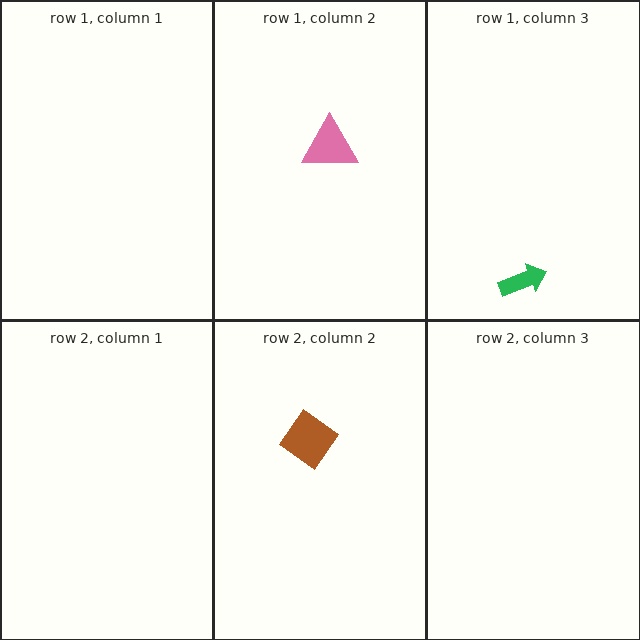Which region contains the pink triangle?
The row 1, column 2 region.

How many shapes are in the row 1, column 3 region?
1.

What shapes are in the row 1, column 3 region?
The green arrow.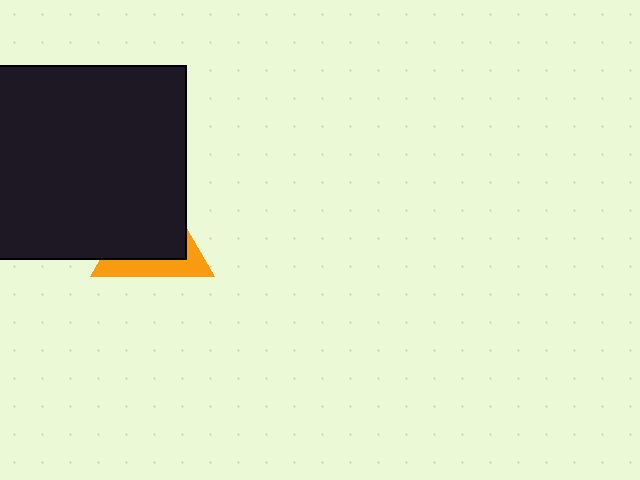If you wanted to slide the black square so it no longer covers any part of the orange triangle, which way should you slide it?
Slide it toward the upper-left — that is the most direct way to separate the two shapes.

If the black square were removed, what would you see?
You would see the complete orange triangle.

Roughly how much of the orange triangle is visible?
A small part of it is visible (roughly 34%).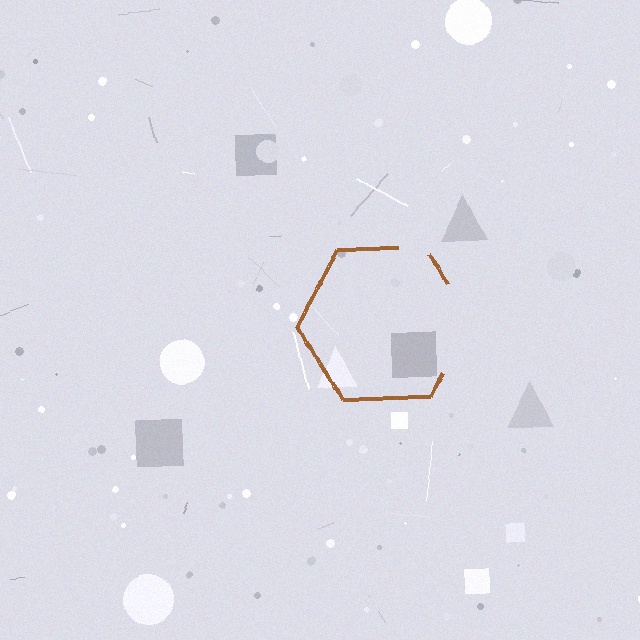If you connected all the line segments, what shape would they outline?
They would outline a hexagon.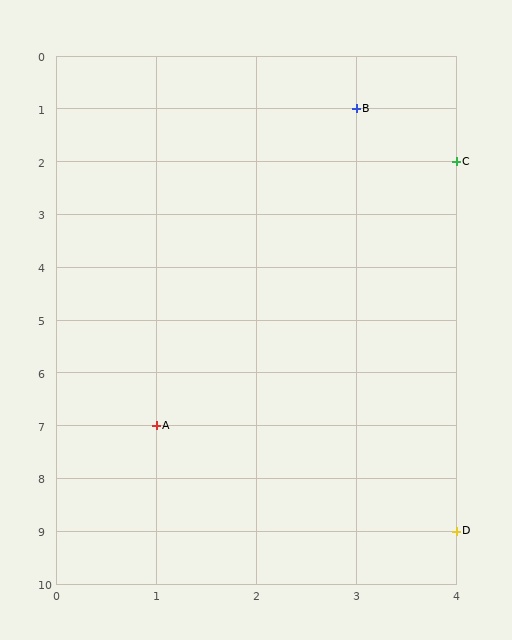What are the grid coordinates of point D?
Point D is at grid coordinates (4, 9).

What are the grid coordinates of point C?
Point C is at grid coordinates (4, 2).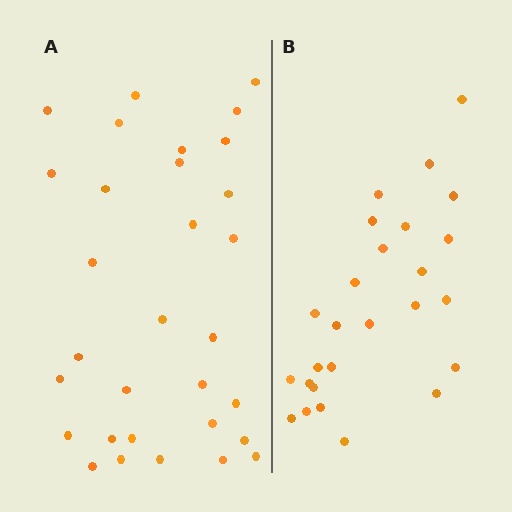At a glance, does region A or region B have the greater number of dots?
Region A (the left region) has more dots.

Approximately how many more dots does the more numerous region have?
Region A has about 5 more dots than region B.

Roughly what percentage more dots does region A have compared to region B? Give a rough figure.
About 20% more.